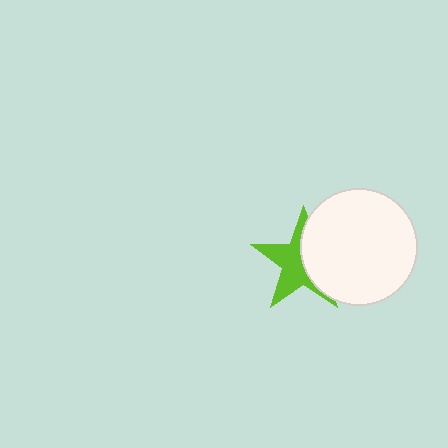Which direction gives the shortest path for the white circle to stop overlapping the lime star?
Moving right gives the shortest separation.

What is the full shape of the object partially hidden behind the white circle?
The partially hidden object is a lime star.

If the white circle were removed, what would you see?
You would see the complete lime star.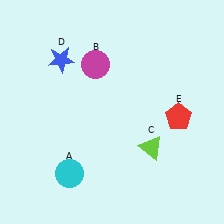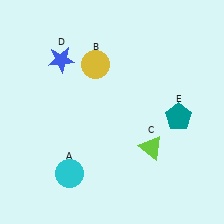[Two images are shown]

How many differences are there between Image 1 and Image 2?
There are 2 differences between the two images.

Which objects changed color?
B changed from magenta to yellow. E changed from red to teal.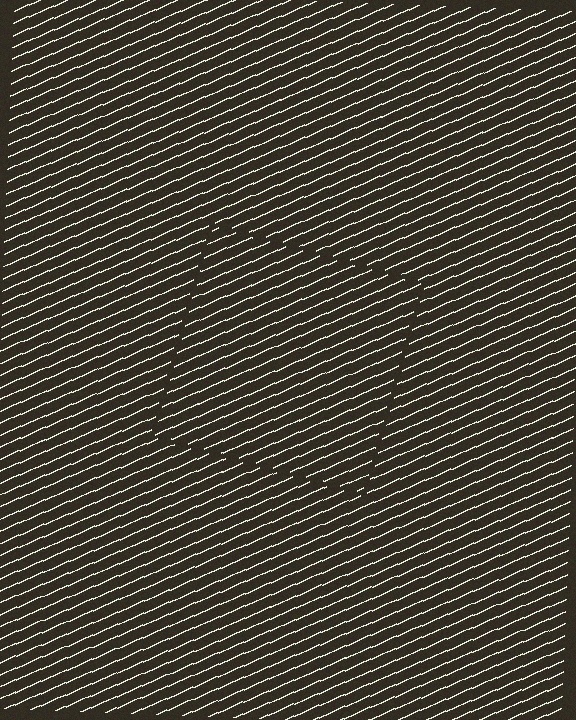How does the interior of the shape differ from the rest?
The interior of the shape contains the same grating, shifted by half a period — the contour is defined by the phase discontinuity where line-ends from the inner and outer gratings abut.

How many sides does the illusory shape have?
4 sides — the line-ends trace a square.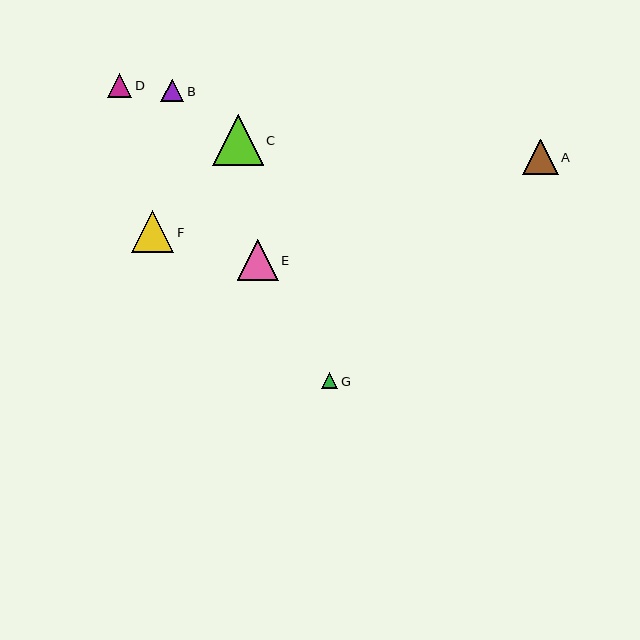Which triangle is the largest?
Triangle C is the largest with a size of approximately 50 pixels.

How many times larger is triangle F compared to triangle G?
Triangle F is approximately 2.6 times the size of triangle G.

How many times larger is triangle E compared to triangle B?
Triangle E is approximately 1.8 times the size of triangle B.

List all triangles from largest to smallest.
From largest to smallest: C, F, E, A, D, B, G.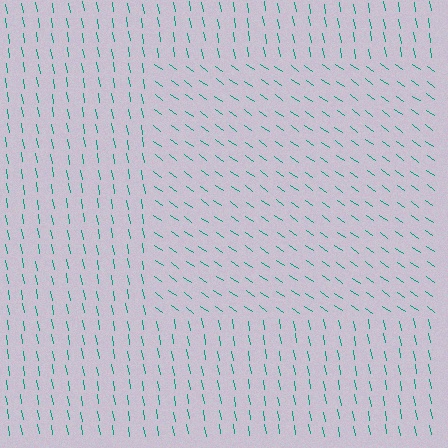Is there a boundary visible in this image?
Yes, there is a texture boundary formed by a change in line orientation.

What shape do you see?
I see a rectangle.